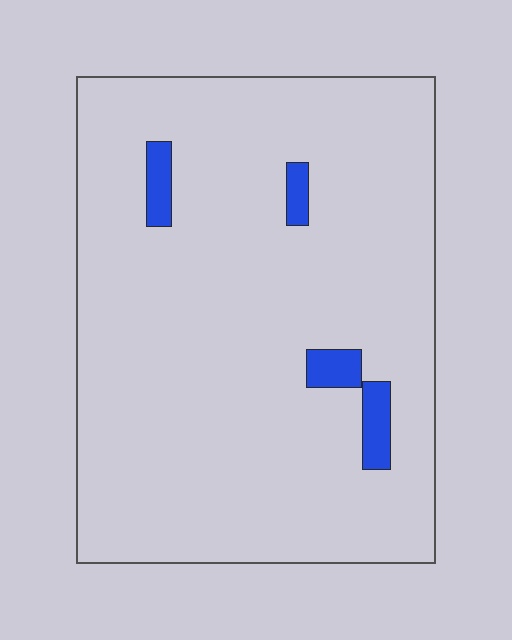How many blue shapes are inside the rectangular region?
4.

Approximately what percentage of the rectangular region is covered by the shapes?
Approximately 5%.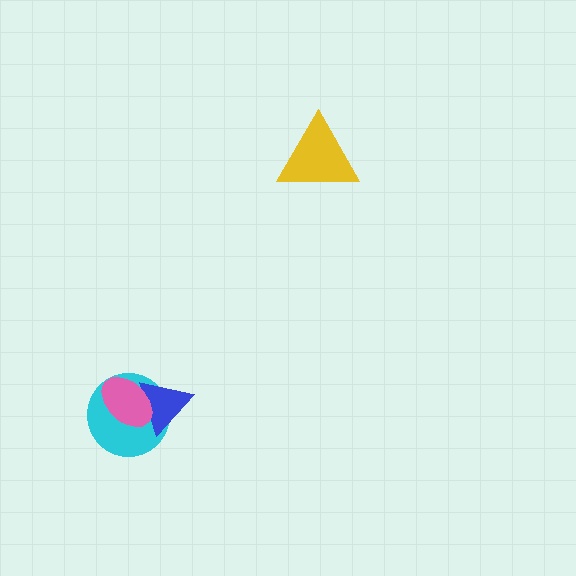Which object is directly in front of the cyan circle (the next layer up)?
The blue triangle is directly in front of the cyan circle.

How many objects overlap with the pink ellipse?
2 objects overlap with the pink ellipse.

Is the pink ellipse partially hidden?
No, no other shape covers it.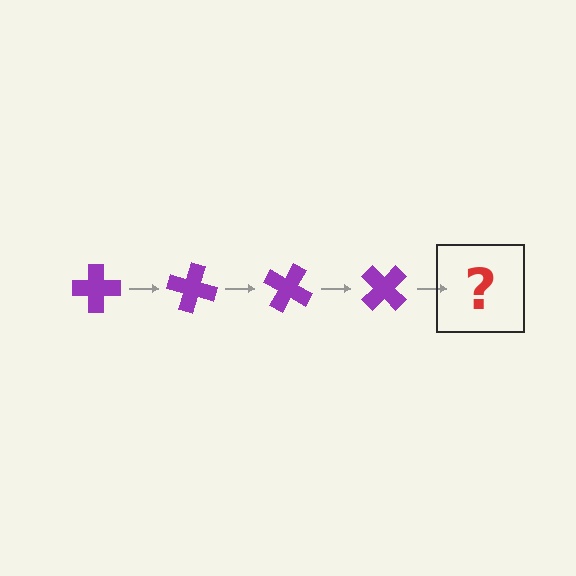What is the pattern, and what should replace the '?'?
The pattern is that the cross rotates 15 degrees each step. The '?' should be a purple cross rotated 60 degrees.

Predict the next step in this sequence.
The next step is a purple cross rotated 60 degrees.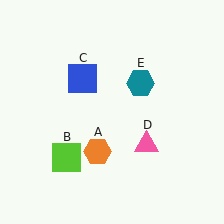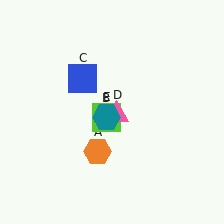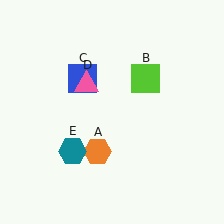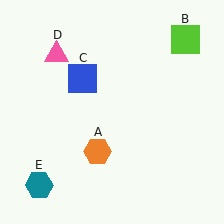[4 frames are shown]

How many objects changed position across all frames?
3 objects changed position: lime square (object B), pink triangle (object D), teal hexagon (object E).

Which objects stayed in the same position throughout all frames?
Orange hexagon (object A) and blue square (object C) remained stationary.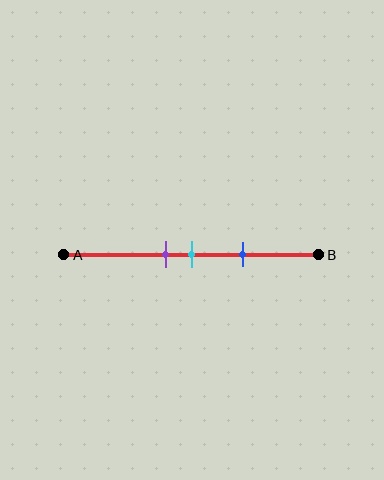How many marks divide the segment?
There are 3 marks dividing the segment.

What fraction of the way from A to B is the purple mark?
The purple mark is approximately 40% (0.4) of the way from A to B.